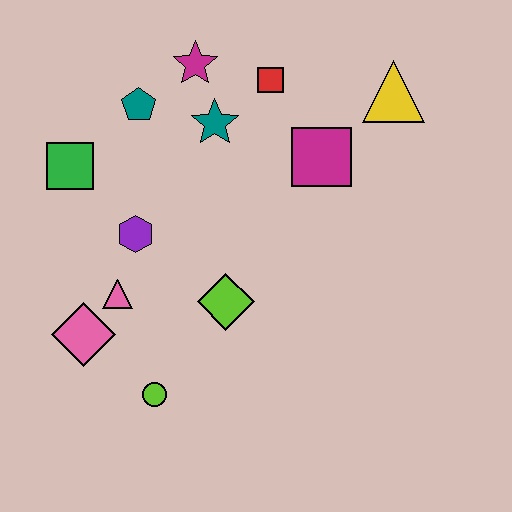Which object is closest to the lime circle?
The pink diamond is closest to the lime circle.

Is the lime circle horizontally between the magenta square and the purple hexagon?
Yes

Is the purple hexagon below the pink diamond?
No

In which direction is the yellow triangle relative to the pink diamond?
The yellow triangle is to the right of the pink diamond.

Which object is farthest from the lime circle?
The yellow triangle is farthest from the lime circle.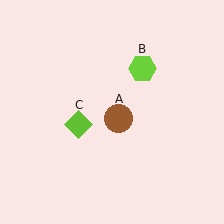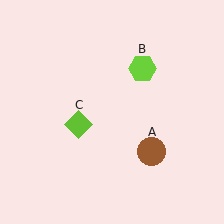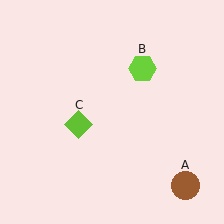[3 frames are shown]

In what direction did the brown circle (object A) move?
The brown circle (object A) moved down and to the right.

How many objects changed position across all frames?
1 object changed position: brown circle (object A).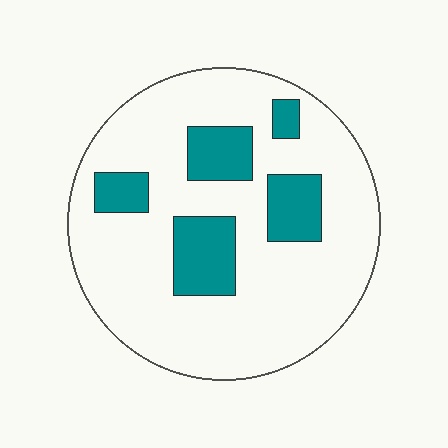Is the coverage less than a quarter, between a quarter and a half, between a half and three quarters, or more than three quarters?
Less than a quarter.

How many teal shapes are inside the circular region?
5.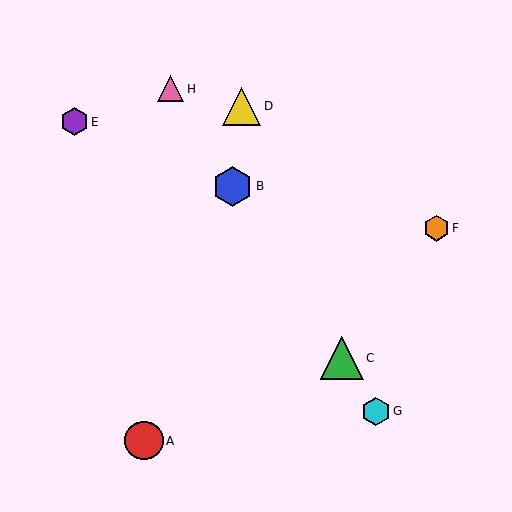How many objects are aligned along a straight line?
4 objects (B, C, G, H) are aligned along a straight line.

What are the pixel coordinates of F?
Object F is at (436, 228).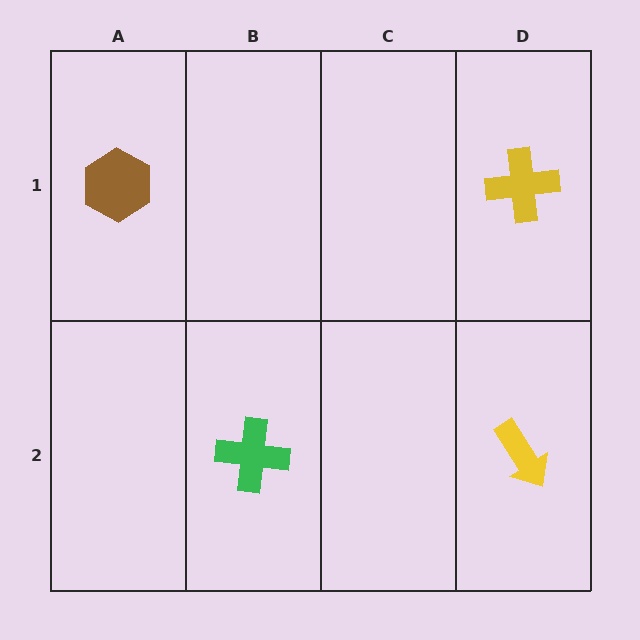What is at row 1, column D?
A yellow cross.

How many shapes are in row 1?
2 shapes.